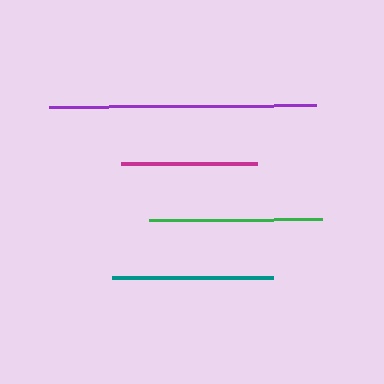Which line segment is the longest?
The purple line is the longest at approximately 267 pixels.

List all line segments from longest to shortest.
From longest to shortest: purple, green, teal, magenta.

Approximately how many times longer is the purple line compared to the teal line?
The purple line is approximately 1.7 times the length of the teal line.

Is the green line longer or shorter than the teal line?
The green line is longer than the teal line.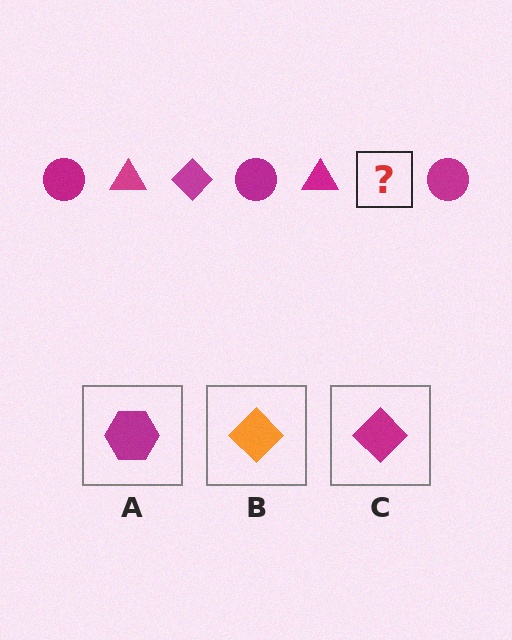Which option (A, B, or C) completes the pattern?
C.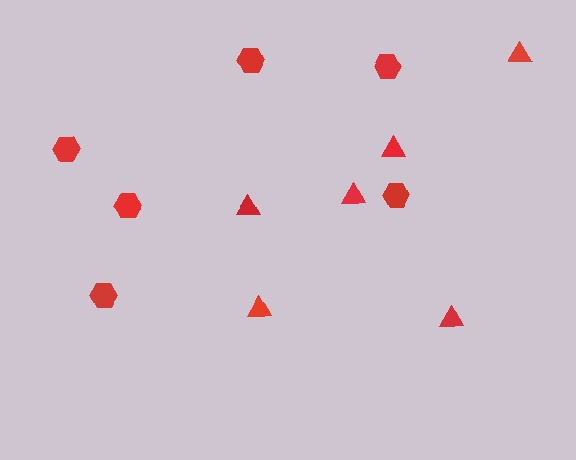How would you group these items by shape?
There are 2 groups: one group of triangles (6) and one group of hexagons (6).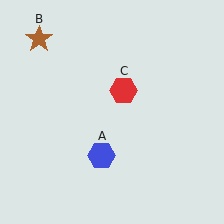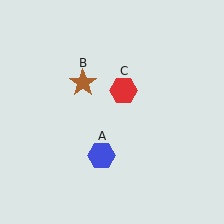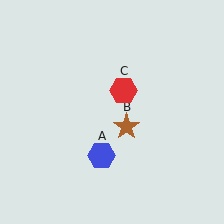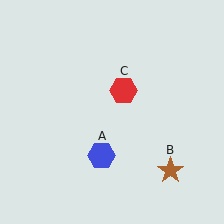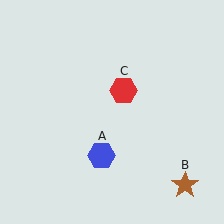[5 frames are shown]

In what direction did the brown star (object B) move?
The brown star (object B) moved down and to the right.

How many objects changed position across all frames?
1 object changed position: brown star (object B).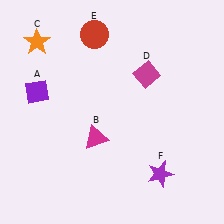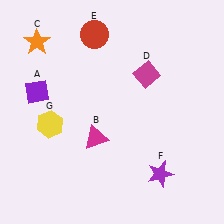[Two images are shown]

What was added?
A yellow hexagon (G) was added in Image 2.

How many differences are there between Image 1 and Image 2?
There is 1 difference between the two images.